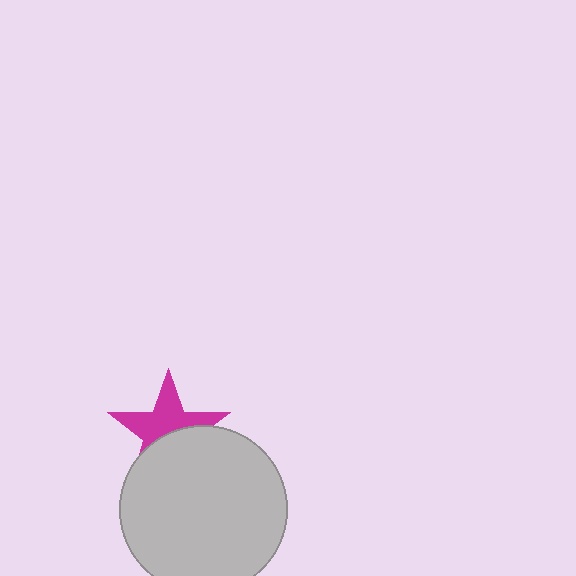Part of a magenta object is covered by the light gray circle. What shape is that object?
It is a star.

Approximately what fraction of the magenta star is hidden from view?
Roughly 45% of the magenta star is hidden behind the light gray circle.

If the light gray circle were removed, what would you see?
You would see the complete magenta star.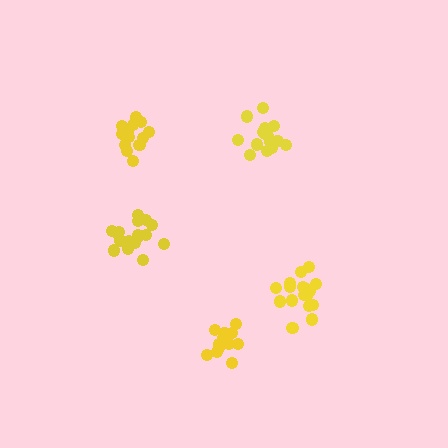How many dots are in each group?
Group 1: 15 dots, Group 2: 17 dots, Group 3: 12 dots, Group 4: 15 dots, Group 5: 18 dots (77 total).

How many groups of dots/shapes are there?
There are 5 groups.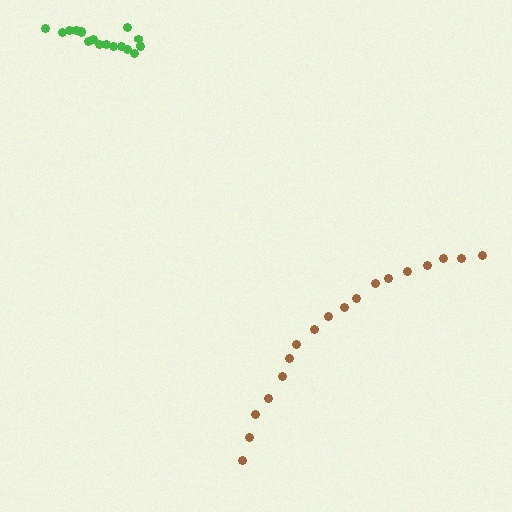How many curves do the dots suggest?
There are 2 distinct paths.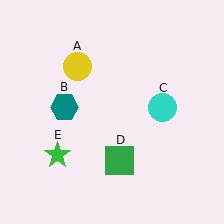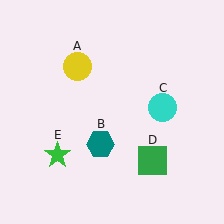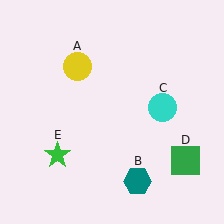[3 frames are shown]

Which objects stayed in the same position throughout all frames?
Yellow circle (object A) and cyan circle (object C) and green star (object E) remained stationary.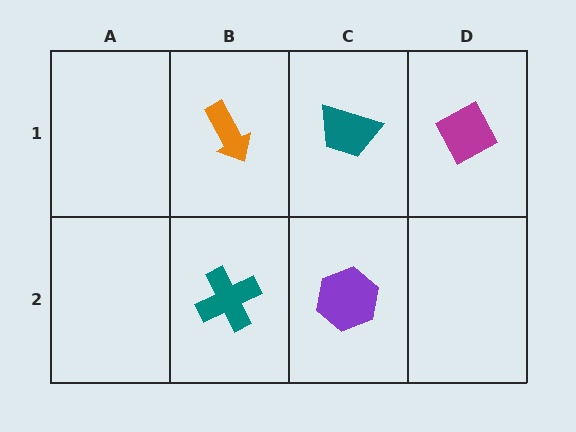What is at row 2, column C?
A purple hexagon.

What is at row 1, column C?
A teal trapezoid.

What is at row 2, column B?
A teal cross.